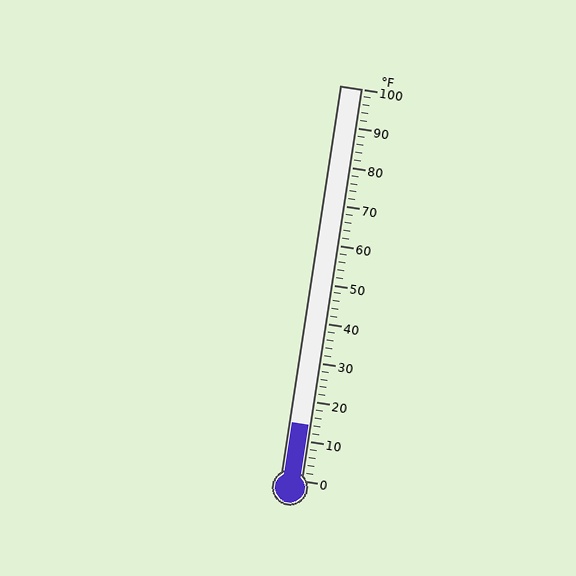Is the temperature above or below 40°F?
The temperature is below 40°F.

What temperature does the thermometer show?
The thermometer shows approximately 14°F.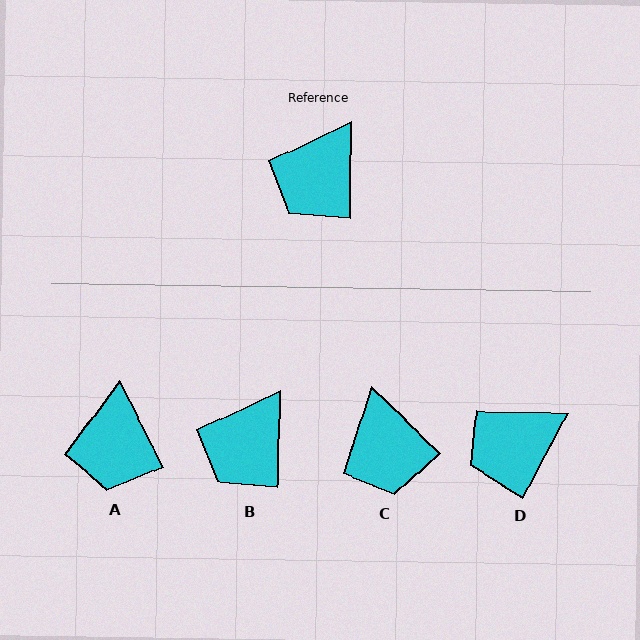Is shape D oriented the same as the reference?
No, it is off by about 26 degrees.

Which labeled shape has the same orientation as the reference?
B.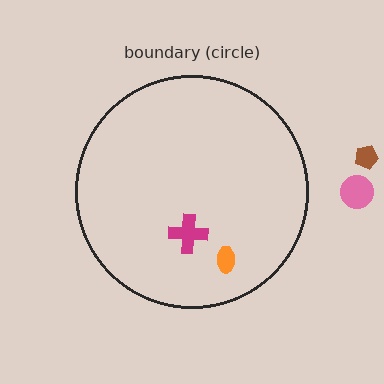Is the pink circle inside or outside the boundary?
Outside.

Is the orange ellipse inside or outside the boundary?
Inside.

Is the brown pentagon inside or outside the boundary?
Outside.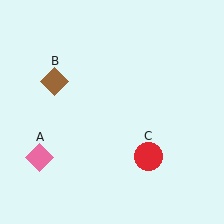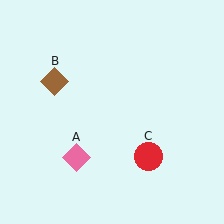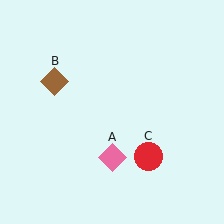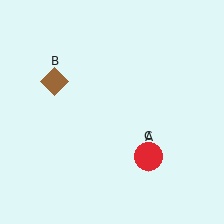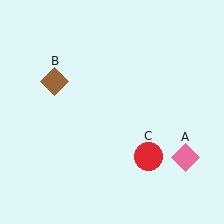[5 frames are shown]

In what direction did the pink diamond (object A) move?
The pink diamond (object A) moved right.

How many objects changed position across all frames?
1 object changed position: pink diamond (object A).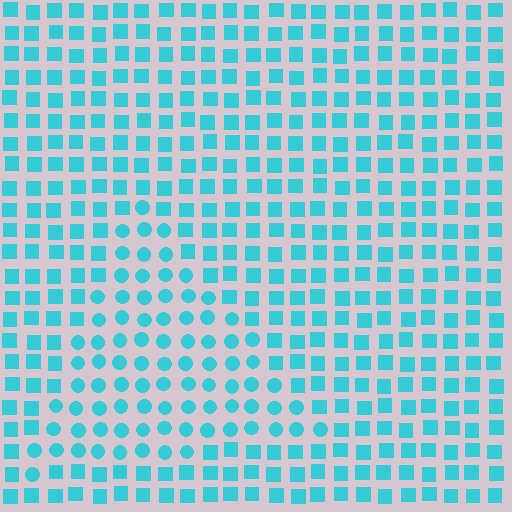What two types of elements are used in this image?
The image uses circles inside the triangle region and squares outside it.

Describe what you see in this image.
The image is filled with small cyan elements arranged in a uniform grid. A triangle-shaped region contains circles, while the surrounding area contains squares. The boundary is defined purely by the change in element shape.